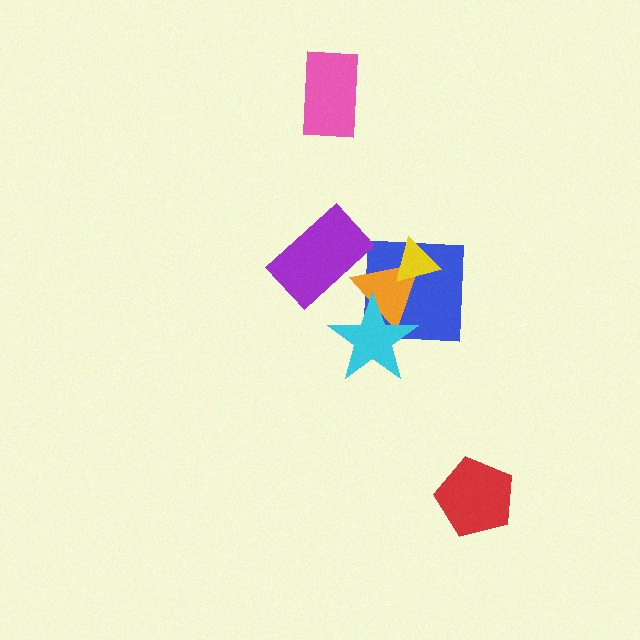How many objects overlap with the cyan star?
2 objects overlap with the cyan star.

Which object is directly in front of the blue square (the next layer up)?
The orange triangle is directly in front of the blue square.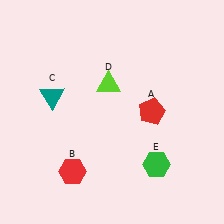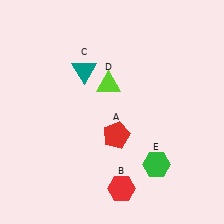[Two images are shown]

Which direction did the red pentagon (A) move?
The red pentagon (A) moved left.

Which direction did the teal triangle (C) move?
The teal triangle (C) moved right.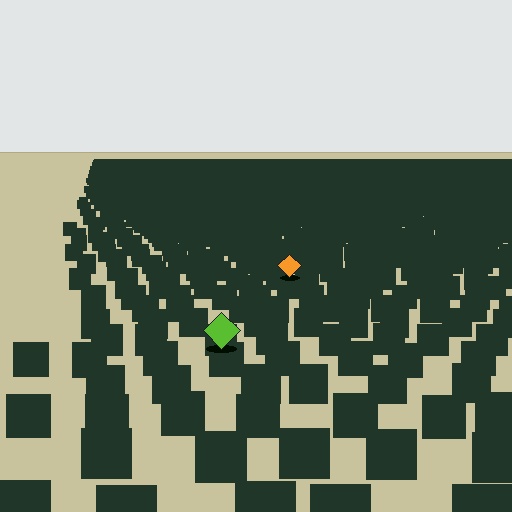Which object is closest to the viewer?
The lime diamond is closest. The texture marks near it are larger and more spread out.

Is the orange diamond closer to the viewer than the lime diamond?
No. The lime diamond is closer — you can tell from the texture gradient: the ground texture is coarser near it.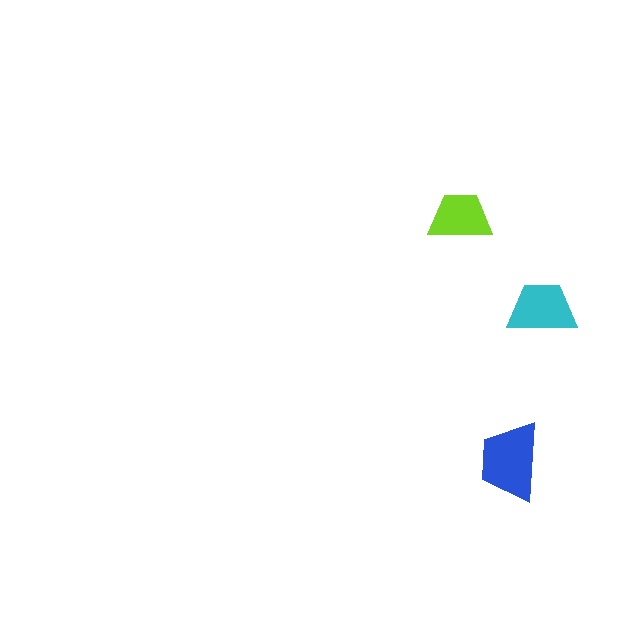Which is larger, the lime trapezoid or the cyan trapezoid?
The cyan one.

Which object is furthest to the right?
The cyan trapezoid is rightmost.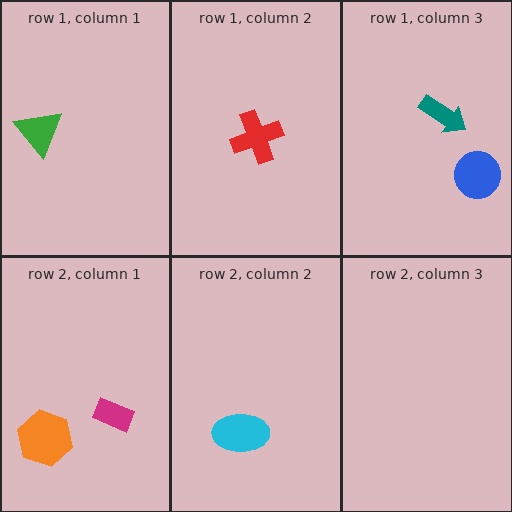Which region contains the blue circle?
The row 1, column 3 region.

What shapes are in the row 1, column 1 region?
The green triangle.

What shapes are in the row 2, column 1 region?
The magenta rectangle, the orange hexagon.